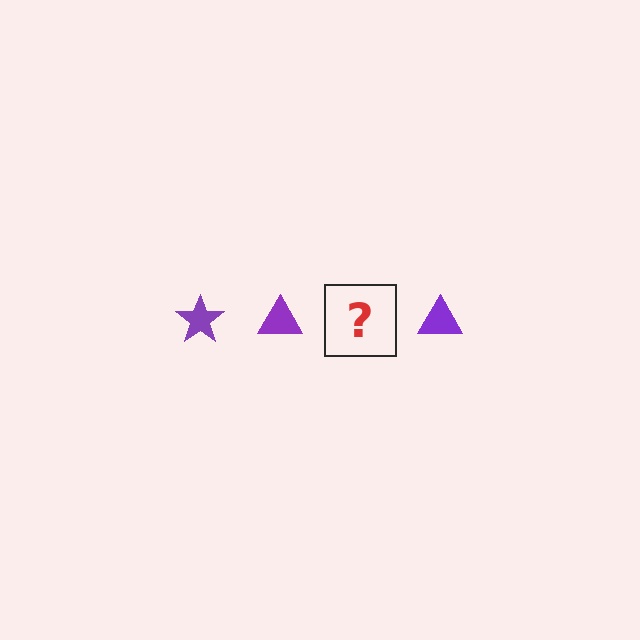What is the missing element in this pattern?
The missing element is a purple star.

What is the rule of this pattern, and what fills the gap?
The rule is that the pattern cycles through star, triangle shapes in purple. The gap should be filled with a purple star.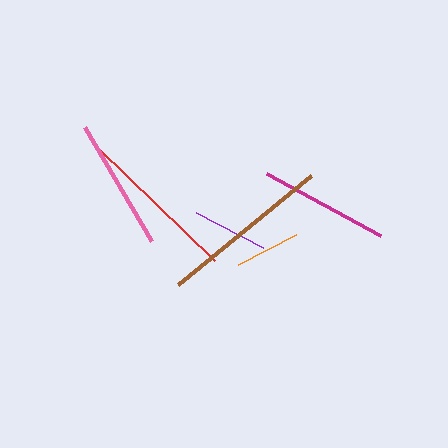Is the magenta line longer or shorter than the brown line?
The brown line is longer than the magenta line.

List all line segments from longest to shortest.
From longest to shortest: brown, red, pink, magenta, purple, orange.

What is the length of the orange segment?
The orange segment is approximately 66 pixels long.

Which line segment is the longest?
The brown line is the longest at approximately 172 pixels.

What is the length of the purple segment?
The purple segment is approximately 76 pixels long.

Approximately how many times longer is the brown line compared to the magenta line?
The brown line is approximately 1.3 times the length of the magenta line.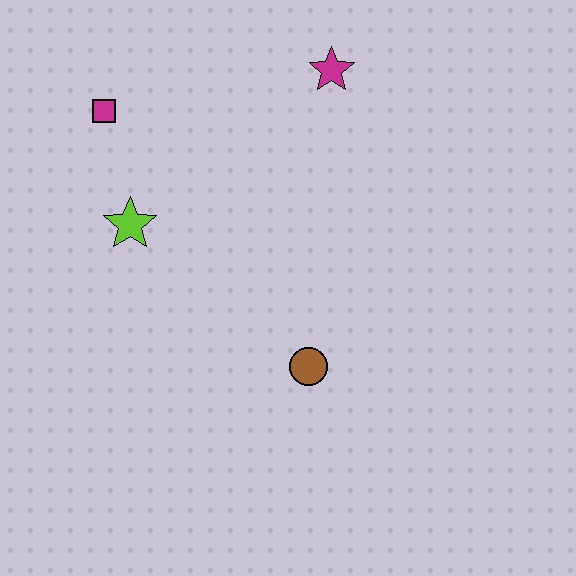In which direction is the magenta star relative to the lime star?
The magenta star is to the right of the lime star.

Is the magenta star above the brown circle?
Yes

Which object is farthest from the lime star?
The magenta star is farthest from the lime star.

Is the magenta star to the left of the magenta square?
No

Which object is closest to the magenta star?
The magenta square is closest to the magenta star.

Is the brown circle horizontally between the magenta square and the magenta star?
Yes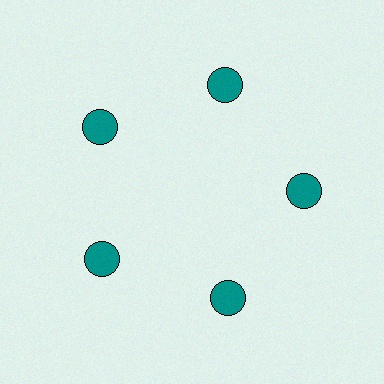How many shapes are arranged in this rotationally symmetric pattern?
There are 5 shapes, arranged in 5 groups of 1.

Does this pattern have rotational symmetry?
Yes, this pattern has 5-fold rotational symmetry. It looks the same after rotating 72 degrees around the center.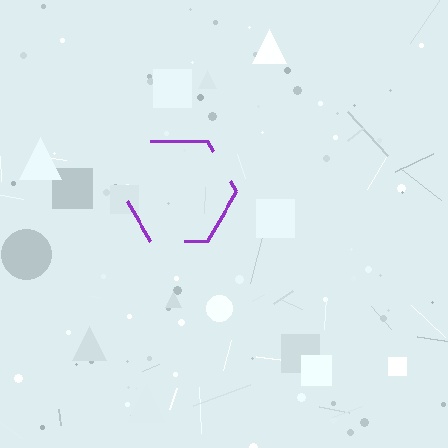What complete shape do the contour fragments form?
The contour fragments form a hexagon.